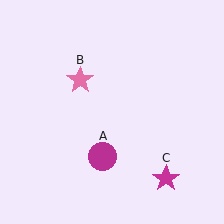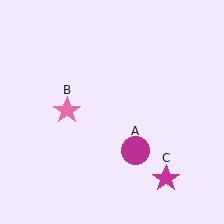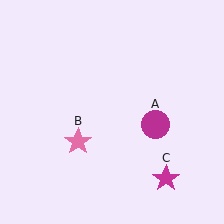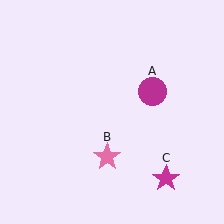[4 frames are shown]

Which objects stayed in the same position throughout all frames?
Magenta star (object C) remained stationary.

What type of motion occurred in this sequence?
The magenta circle (object A), pink star (object B) rotated counterclockwise around the center of the scene.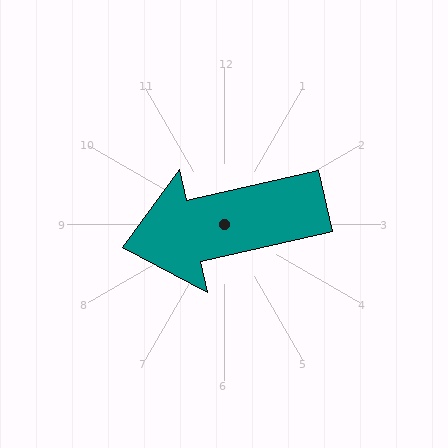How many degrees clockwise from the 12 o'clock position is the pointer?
Approximately 257 degrees.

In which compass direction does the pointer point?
West.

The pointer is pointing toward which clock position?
Roughly 9 o'clock.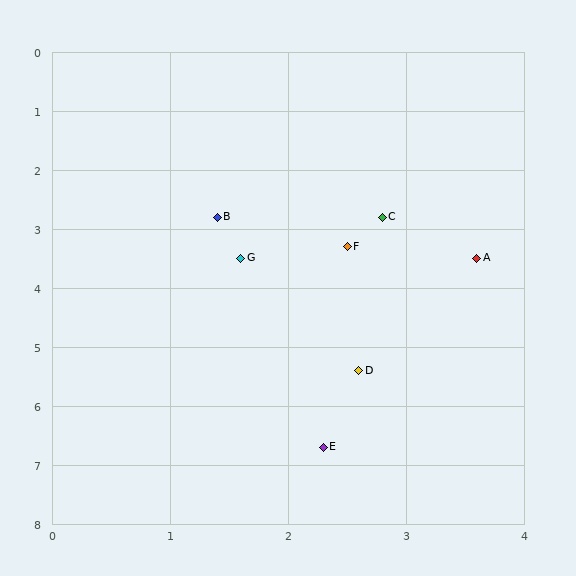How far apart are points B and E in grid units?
Points B and E are about 4.0 grid units apart.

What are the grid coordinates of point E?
Point E is at approximately (2.3, 6.7).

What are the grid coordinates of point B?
Point B is at approximately (1.4, 2.8).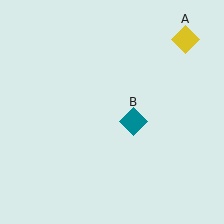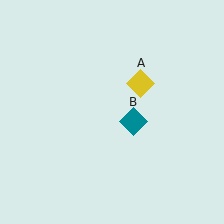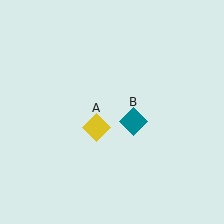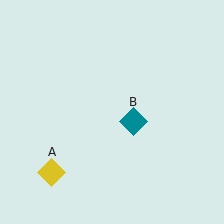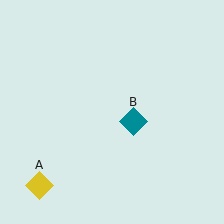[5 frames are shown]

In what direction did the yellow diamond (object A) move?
The yellow diamond (object A) moved down and to the left.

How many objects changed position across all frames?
1 object changed position: yellow diamond (object A).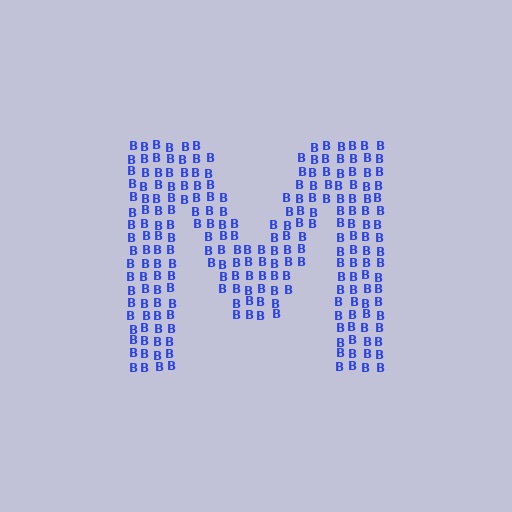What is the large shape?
The large shape is the letter M.